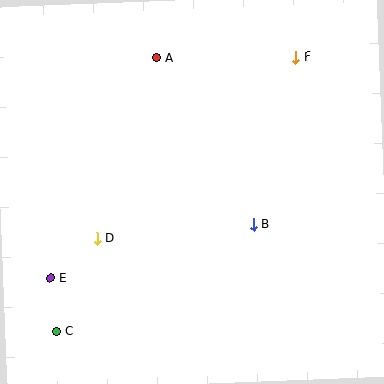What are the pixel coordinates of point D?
Point D is at (97, 239).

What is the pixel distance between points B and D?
The distance between B and D is 157 pixels.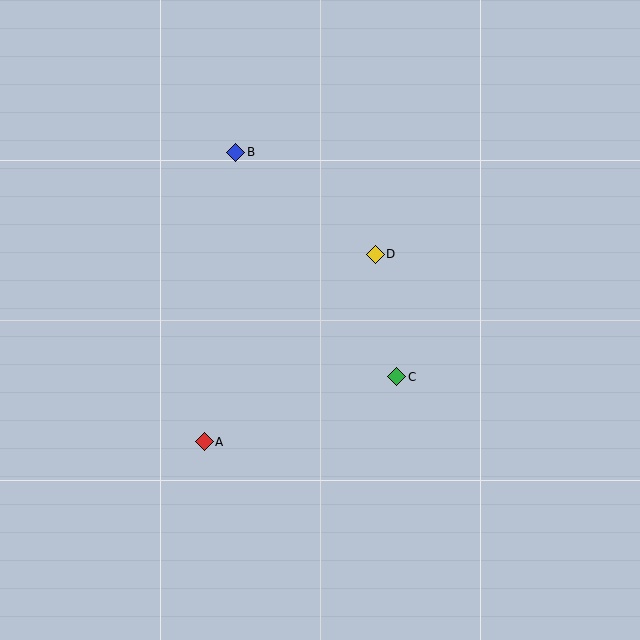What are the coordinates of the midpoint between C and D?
The midpoint between C and D is at (386, 316).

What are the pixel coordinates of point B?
Point B is at (236, 152).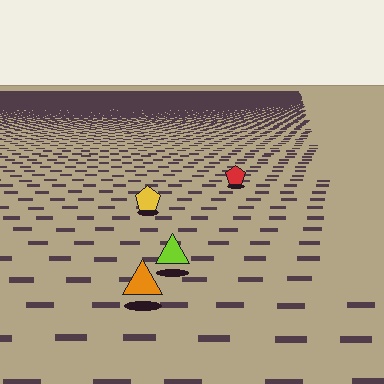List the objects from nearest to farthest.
From nearest to farthest: the orange triangle, the lime triangle, the yellow pentagon, the red pentagon.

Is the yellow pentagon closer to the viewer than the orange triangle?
No. The orange triangle is closer — you can tell from the texture gradient: the ground texture is coarser near it.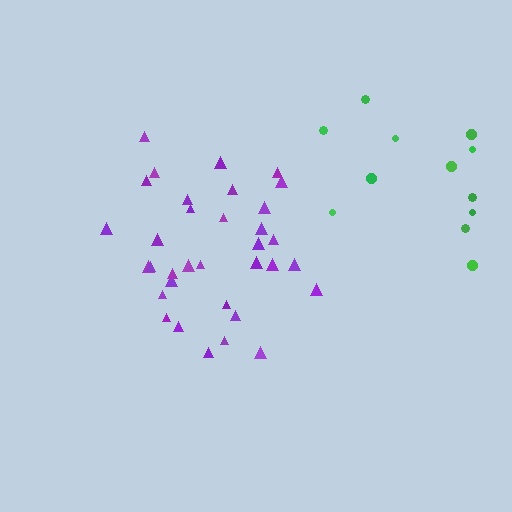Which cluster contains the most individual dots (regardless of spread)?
Purple (34).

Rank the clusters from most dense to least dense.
purple, green.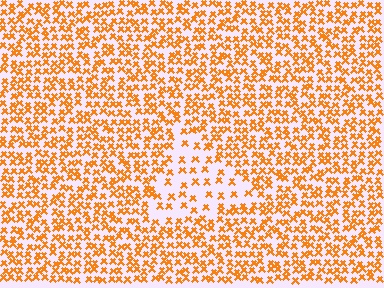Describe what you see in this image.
The image contains small orange elements arranged at two different densities. A triangle-shaped region is visible where the elements are less densely packed than the surrounding area.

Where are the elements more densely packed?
The elements are more densely packed outside the triangle boundary.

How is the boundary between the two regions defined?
The boundary is defined by a change in element density (approximately 2.3x ratio). All elements are the same color, size, and shape.